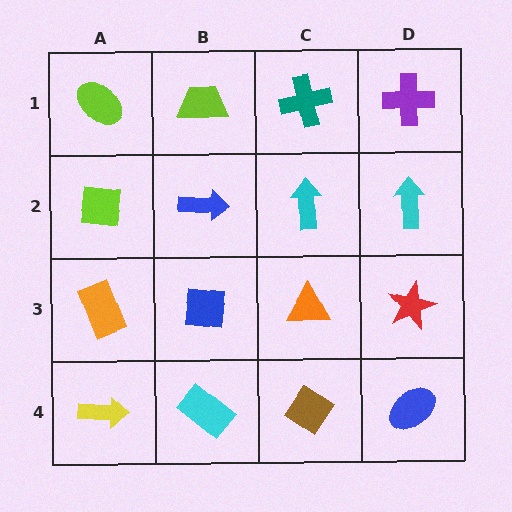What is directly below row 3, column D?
A blue ellipse.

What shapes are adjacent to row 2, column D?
A purple cross (row 1, column D), a red star (row 3, column D), a cyan arrow (row 2, column C).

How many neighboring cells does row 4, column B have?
3.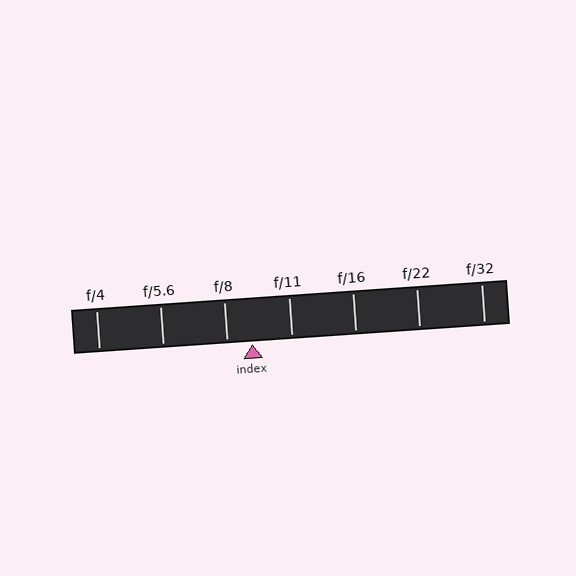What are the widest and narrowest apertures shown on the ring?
The widest aperture shown is f/4 and the narrowest is f/32.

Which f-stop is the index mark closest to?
The index mark is closest to f/8.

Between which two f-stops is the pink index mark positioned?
The index mark is between f/8 and f/11.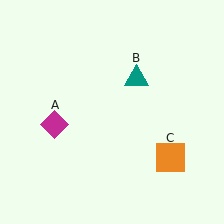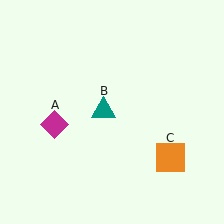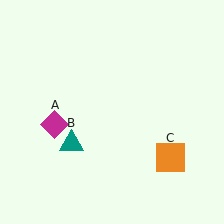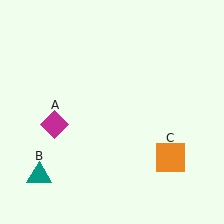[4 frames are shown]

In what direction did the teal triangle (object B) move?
The teal triangle (object B) moved down and to the left.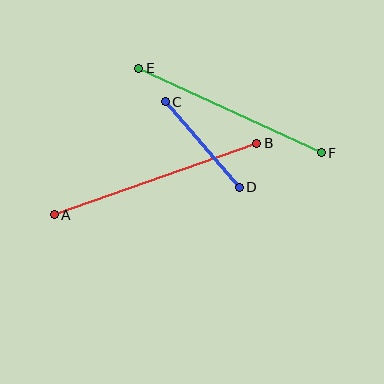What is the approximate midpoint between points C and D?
The midpoint is at approximately (202, 144) pixels.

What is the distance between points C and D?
The distance is approximately 113 pixels.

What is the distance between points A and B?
The distance is approximately 215 pixels.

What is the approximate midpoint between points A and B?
The midpoint is at approximately (156, 179) pixels.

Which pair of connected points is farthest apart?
Points A and B are farthest apart.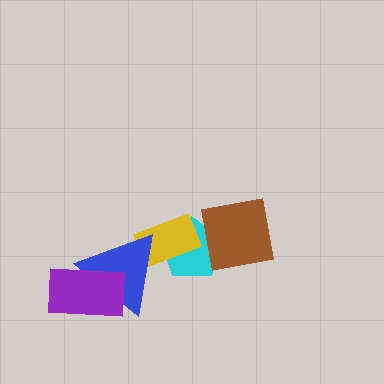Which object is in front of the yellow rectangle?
The blue triangle is in front of the yellow rectangle.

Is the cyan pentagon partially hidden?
Yes, it is partially covered by another shape.